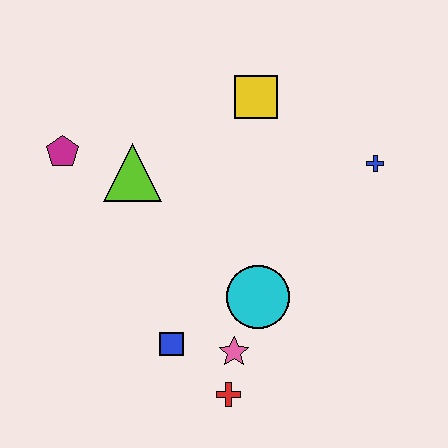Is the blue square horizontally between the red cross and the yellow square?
No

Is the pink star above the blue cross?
No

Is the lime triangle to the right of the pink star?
No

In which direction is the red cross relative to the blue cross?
The red cross is below the blue cross.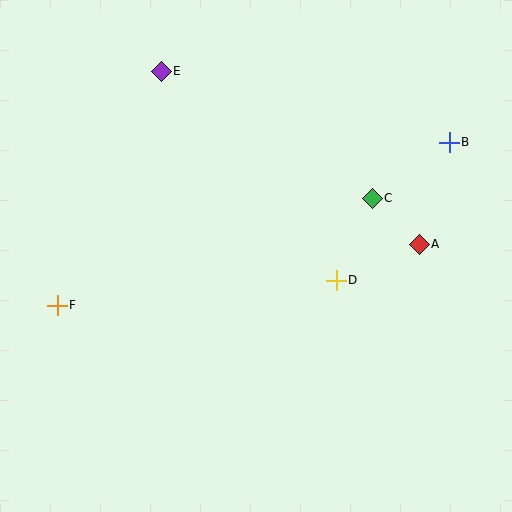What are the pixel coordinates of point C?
Point C is at (372, 198).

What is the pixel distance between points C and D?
The distance between C and D is 90 pixels.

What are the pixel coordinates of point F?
Point F is at (57, 305).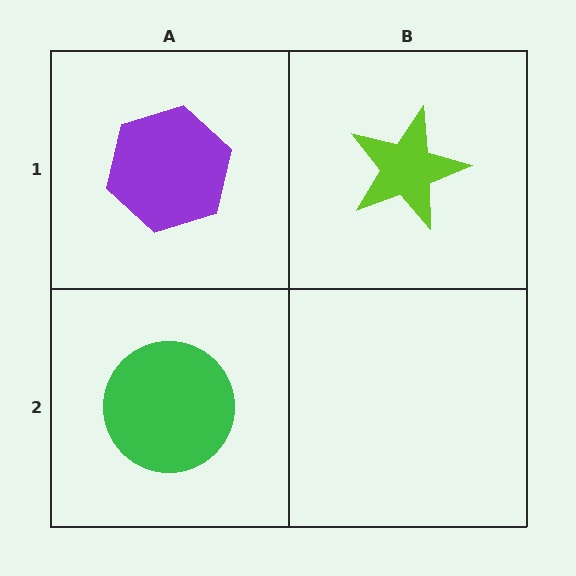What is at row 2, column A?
A green circle.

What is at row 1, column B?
A lime star.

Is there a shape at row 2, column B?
No, that cell is empty.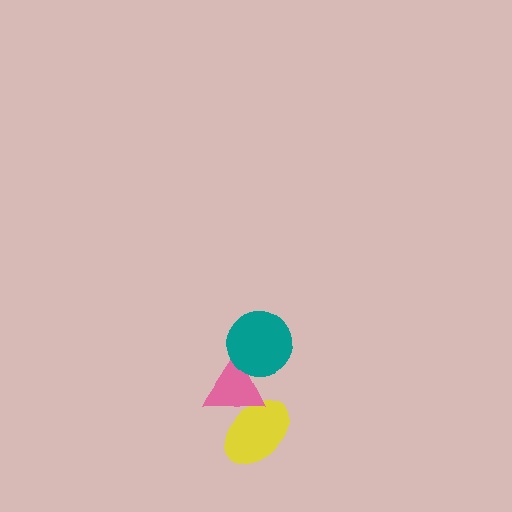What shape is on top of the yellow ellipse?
The pink triangle is on top of the yellow ellipse.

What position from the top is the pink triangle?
The pink triangle is 2nd from the top.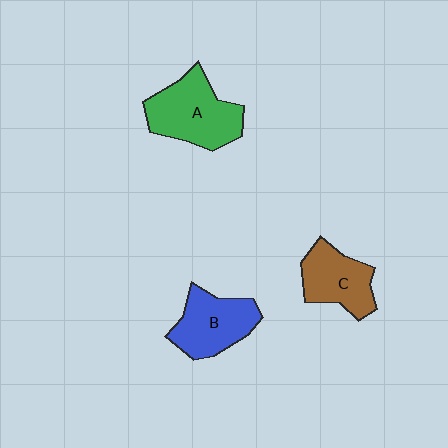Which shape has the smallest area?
Shape C (brown).